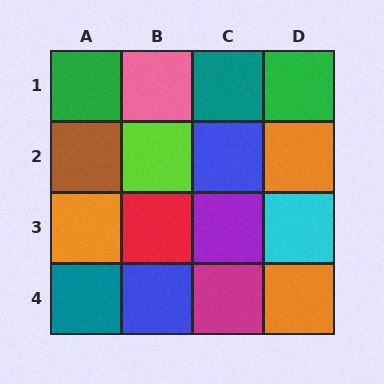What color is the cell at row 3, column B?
Red.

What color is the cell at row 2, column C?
Blue.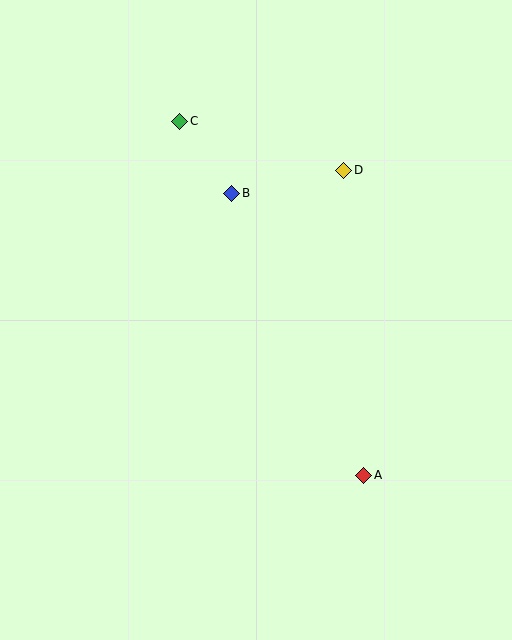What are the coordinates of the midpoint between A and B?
The midpoint between A and B is at (298, 334).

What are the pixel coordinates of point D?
Point D is at (344, 170).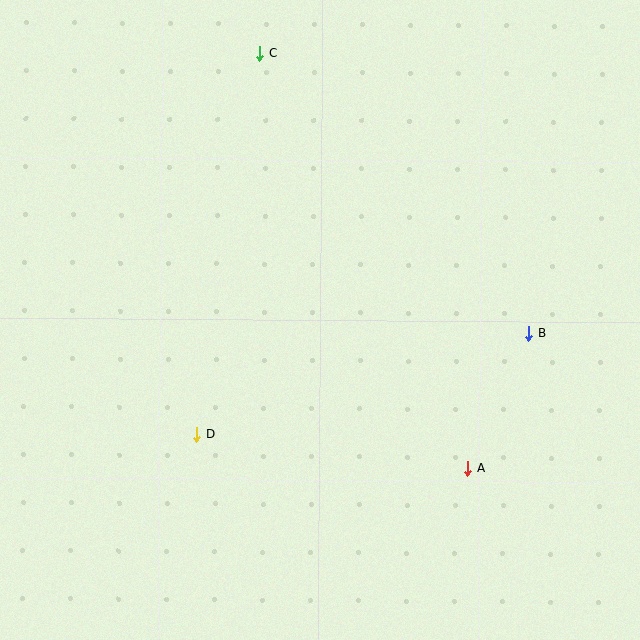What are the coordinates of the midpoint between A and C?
The midpoint between A and C is at (364, 261).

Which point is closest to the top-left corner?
Point C is closest to the top-left corner.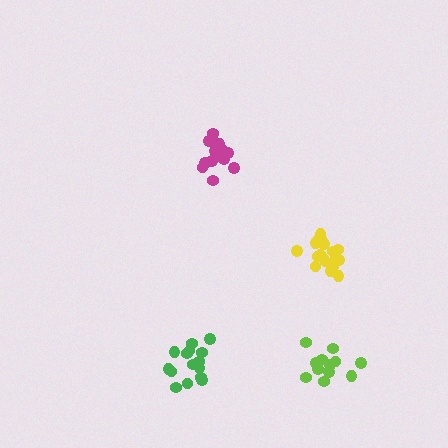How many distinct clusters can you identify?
There are 4 distinct clusters.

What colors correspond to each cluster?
The clusters are colored: yellow, magenta, green, lime.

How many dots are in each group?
Group 1: 18 dots, Group 2: 15 dots, Group 3: 16 dots, Group 4: 12 dots (61 total).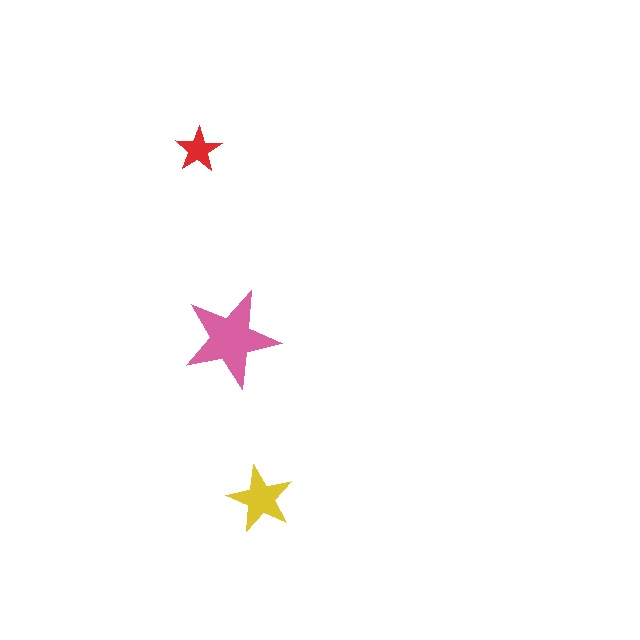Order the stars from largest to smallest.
the pink one, the yellow one, the red one.